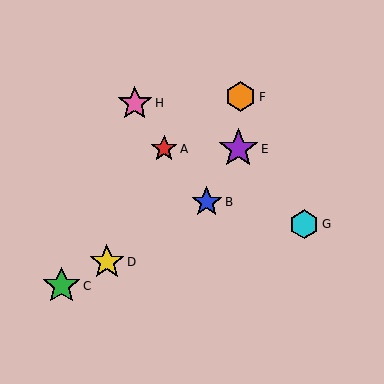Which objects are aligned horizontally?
Objects A, E are aligned horizontally.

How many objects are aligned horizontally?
2 objects (A, E) are aligned horizontally.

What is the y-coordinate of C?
Object C is at y≈286.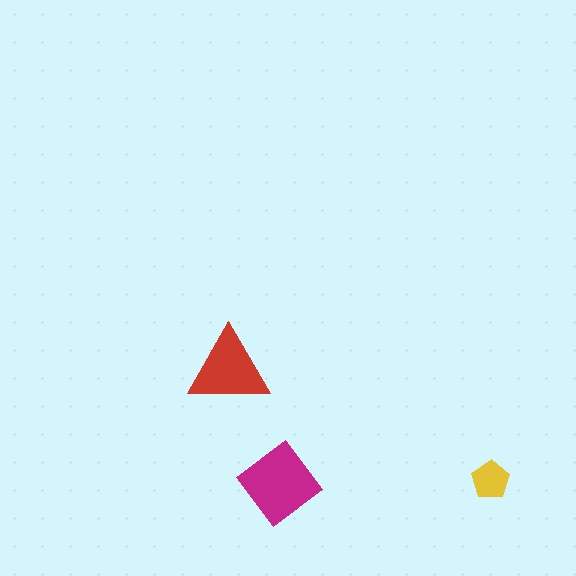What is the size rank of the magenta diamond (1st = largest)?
1st.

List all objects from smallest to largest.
The yellow pentagon, the red triangle, the magenta diamond.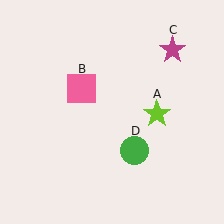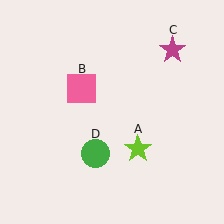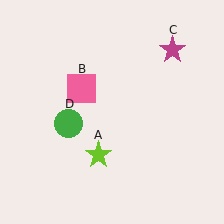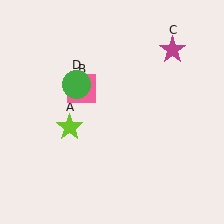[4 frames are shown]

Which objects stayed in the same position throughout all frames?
Pink square (object B) and magenta star (object C) remained stationary.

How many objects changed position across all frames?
2 objects changed position: lime star (object A), green circle (object D).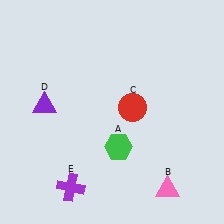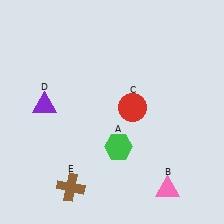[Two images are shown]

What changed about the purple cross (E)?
In Image 1, E is purple. In Image 2, it changed to brown.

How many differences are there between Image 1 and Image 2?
There is 1 difference between the two images.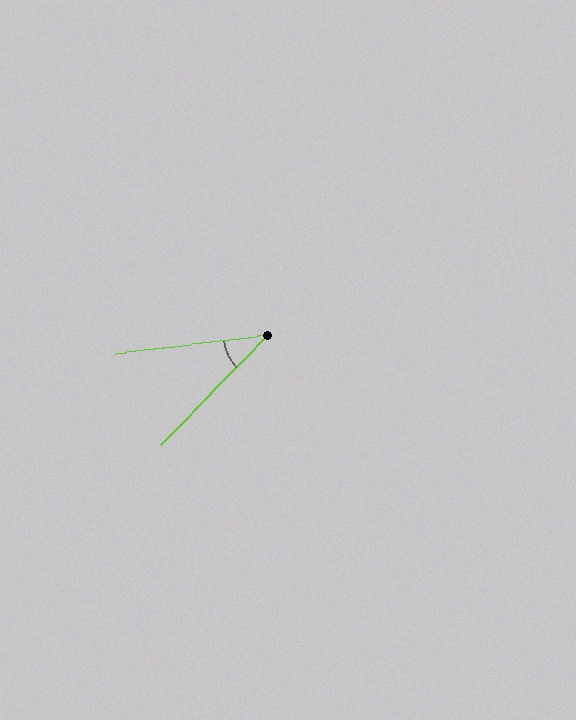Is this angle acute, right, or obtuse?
It is acute.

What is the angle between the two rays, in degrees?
Approximately 39 degrees.